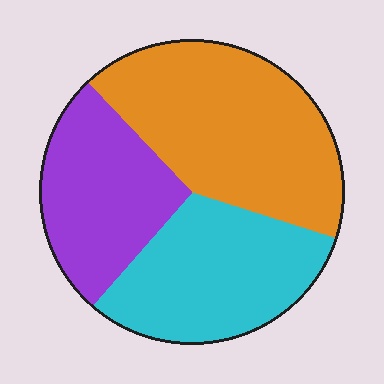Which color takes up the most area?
Orange, at roughly 40%.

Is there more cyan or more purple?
Cyan.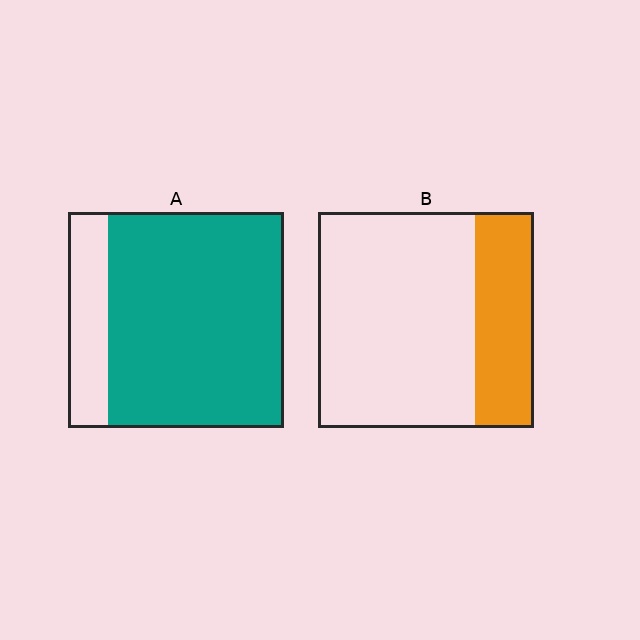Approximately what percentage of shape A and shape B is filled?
A is approximately 80% and B is approximately 25%.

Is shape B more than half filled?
No.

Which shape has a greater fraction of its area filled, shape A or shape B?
Shape A.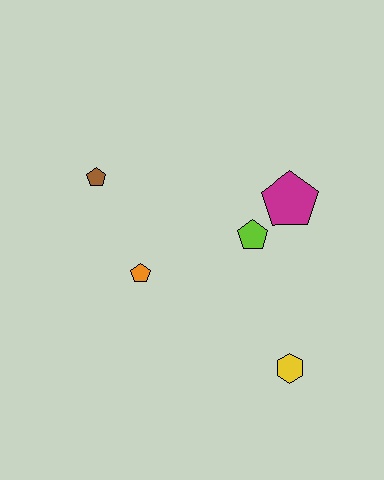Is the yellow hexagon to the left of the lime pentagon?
No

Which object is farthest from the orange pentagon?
The yellow hexagon is farthest from the orange pentagon.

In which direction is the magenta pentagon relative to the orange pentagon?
The magenta pentagon is to the right of the orange pentagon.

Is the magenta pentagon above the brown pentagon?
No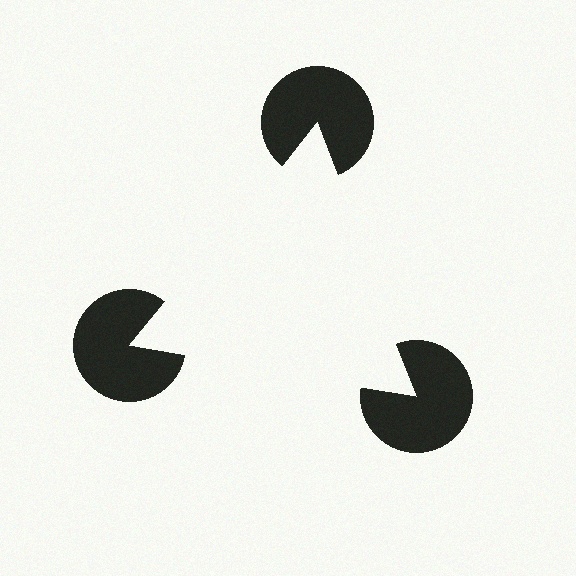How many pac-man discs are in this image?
There are 3 — one at each vertex of the illusory triangle.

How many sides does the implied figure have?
3 sides.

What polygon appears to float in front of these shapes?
An illusory triangle — its edges are inferred from the aligned wedge cuts in the pac-man discs, not physically drawn.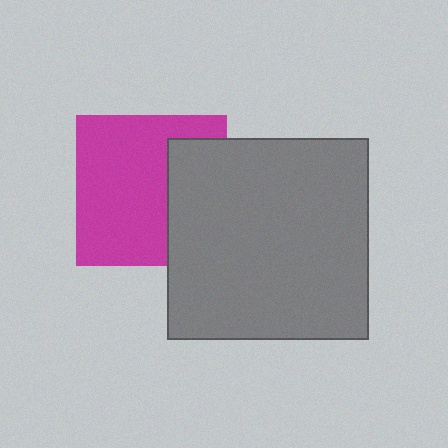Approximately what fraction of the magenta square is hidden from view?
Roughly 34% of the magenta square is hidden behind the gray square.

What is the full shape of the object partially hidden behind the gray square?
The partially hidden object is a magenta square.